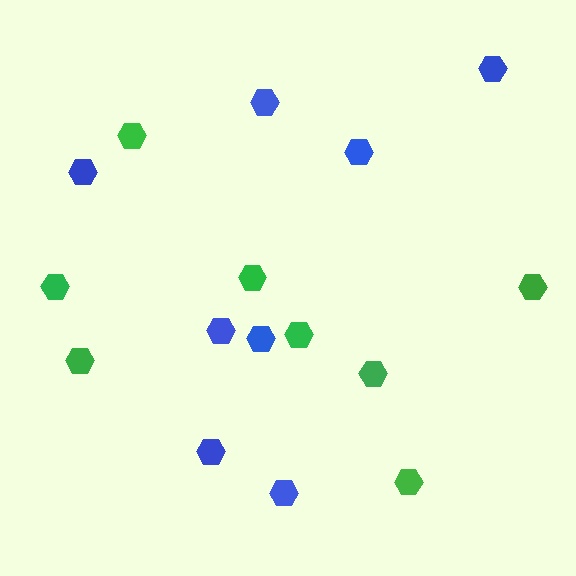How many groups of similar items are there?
There are 2 groups: one group of blue hexagons (8) and one group of green hexagons (8).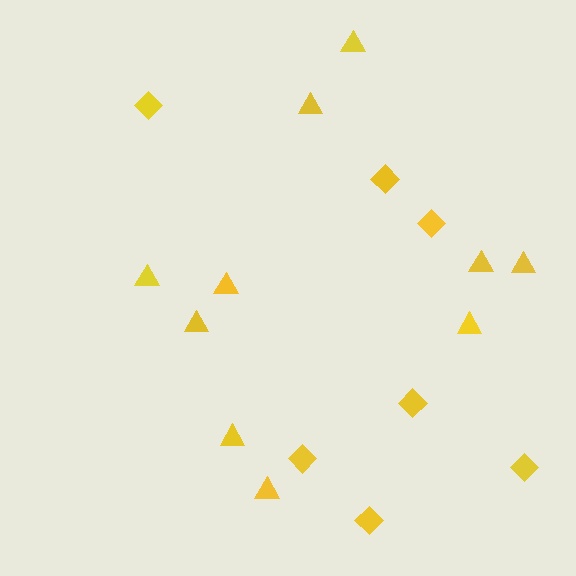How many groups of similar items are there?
There are 2 groups: one group of diamonds (7) and one group of triangles (10).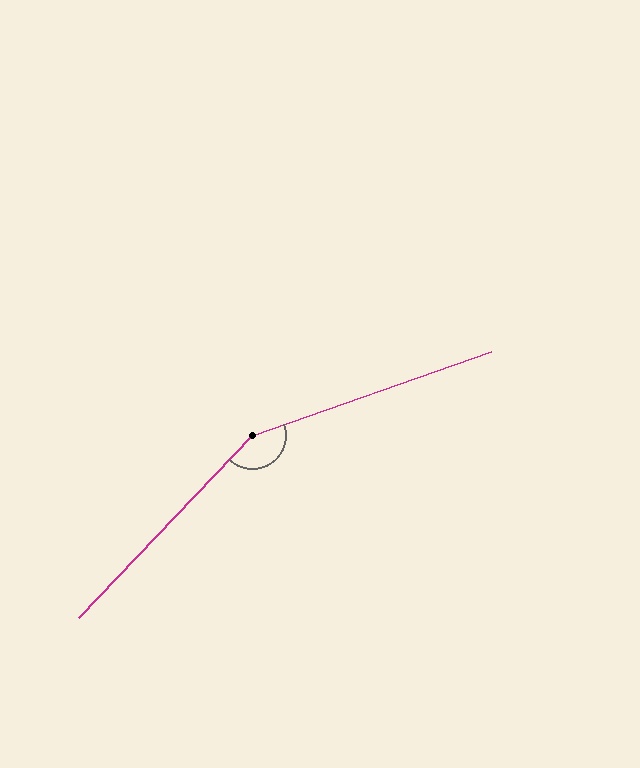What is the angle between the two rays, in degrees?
Approximately 153 degrees.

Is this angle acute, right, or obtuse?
It is obtuse.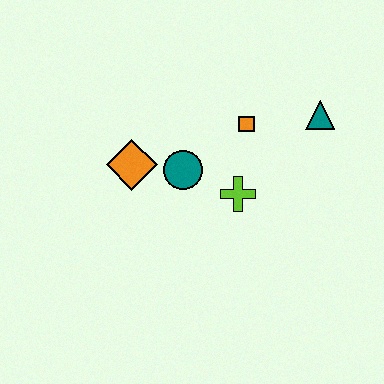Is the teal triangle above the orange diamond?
Yes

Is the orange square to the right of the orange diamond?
Yes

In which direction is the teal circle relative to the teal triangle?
The teal circle is to the left of the teal triangle.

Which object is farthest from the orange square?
The orange diamond is farthest from the orange square.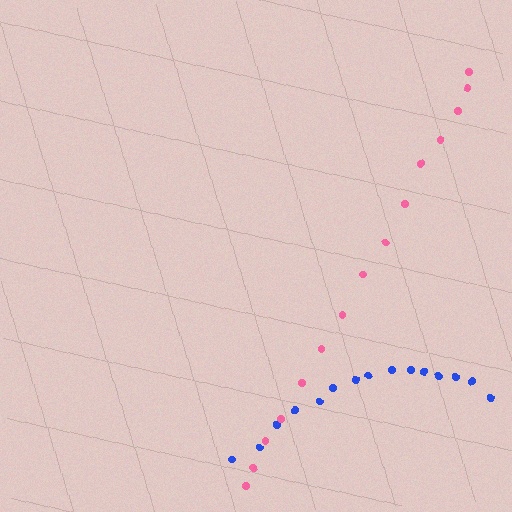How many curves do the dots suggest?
There are 2 distinct paths.